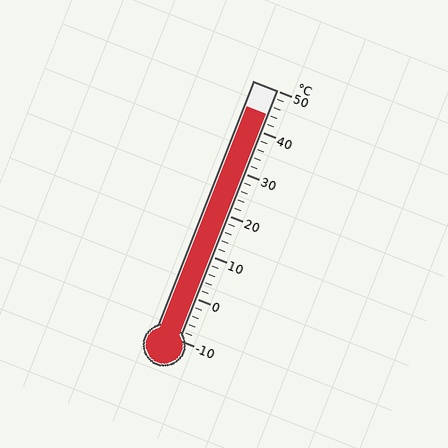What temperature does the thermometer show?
The thermometer shows approximately 44°C.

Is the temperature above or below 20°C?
The temperature is above 20°C.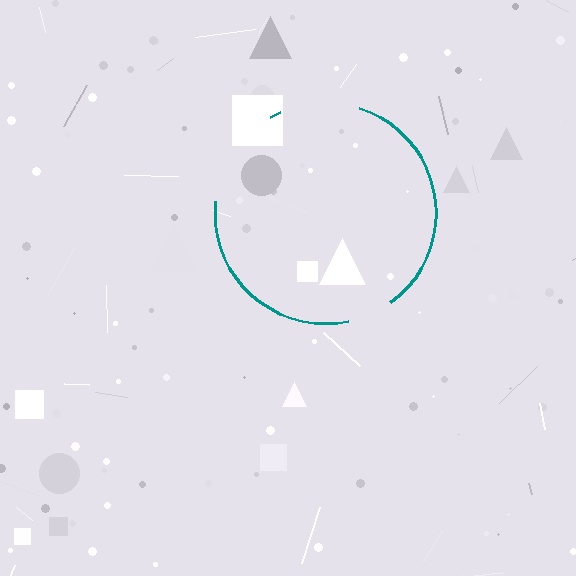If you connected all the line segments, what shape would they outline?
They would outline a circle.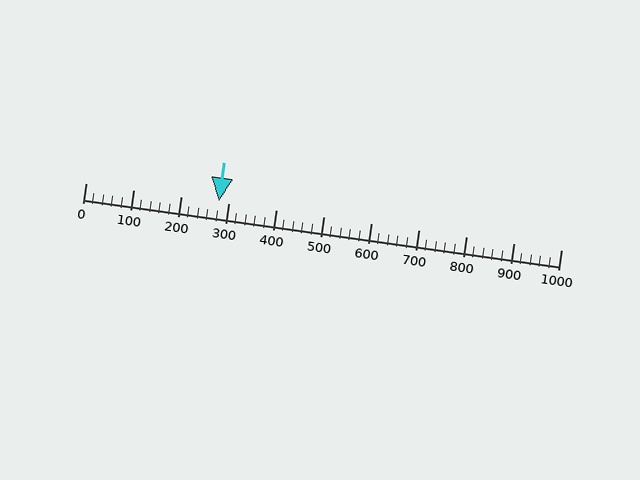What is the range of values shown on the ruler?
The ruler shows values from 0 to 1000.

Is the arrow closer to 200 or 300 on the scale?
The arrow is closer to 300.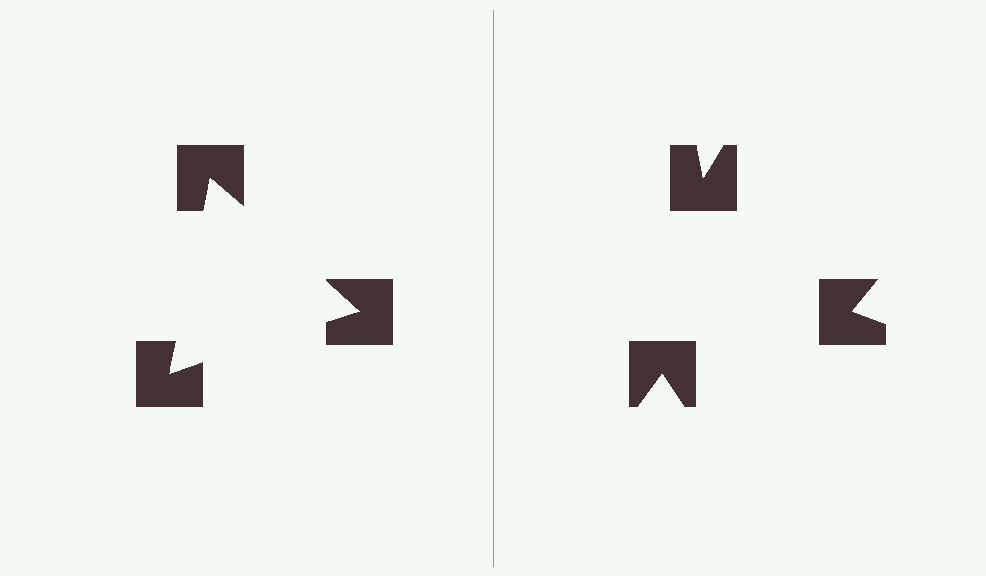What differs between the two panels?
The notched squares are positioned identically on both sides; only the wedge orientations differ. On the left they align to a triangle; on the right they are misaligned.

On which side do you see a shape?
An illusory triangle appears on the left side. On the right side the wedge cuts are rotated, so no coherent shape forms.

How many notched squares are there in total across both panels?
6 — 3 on each side.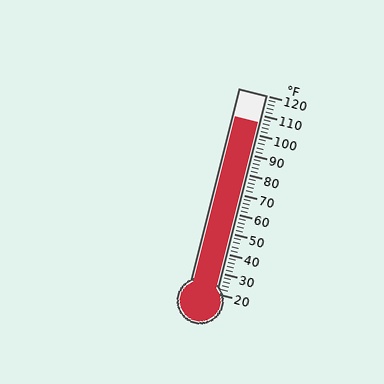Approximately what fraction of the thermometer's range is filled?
The thermometer is filled to approximately 85% of its range.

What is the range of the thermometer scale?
The thermometer scale ranges from 20°F to 120°F.